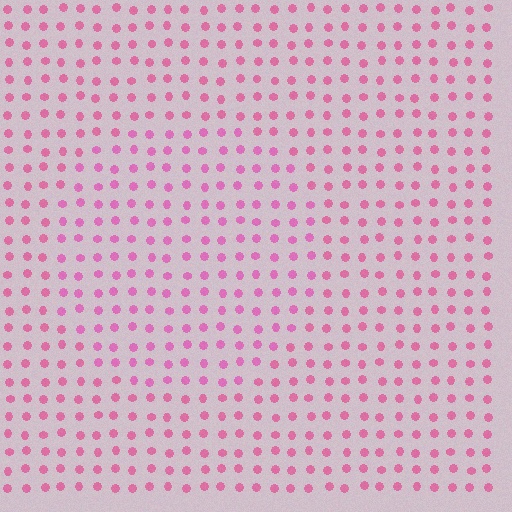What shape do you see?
I see a circle.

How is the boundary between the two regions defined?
The boundary is defined purely by a slight shift in hue (about 13 degrees). Spacing, size, and orientation are identical on both sides.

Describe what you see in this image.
The image is filled with small pink elements in a uniform arrangement. A circle-shaped region is visible where the elements are tinted to a slightly different hue, forming a subtle color boundary.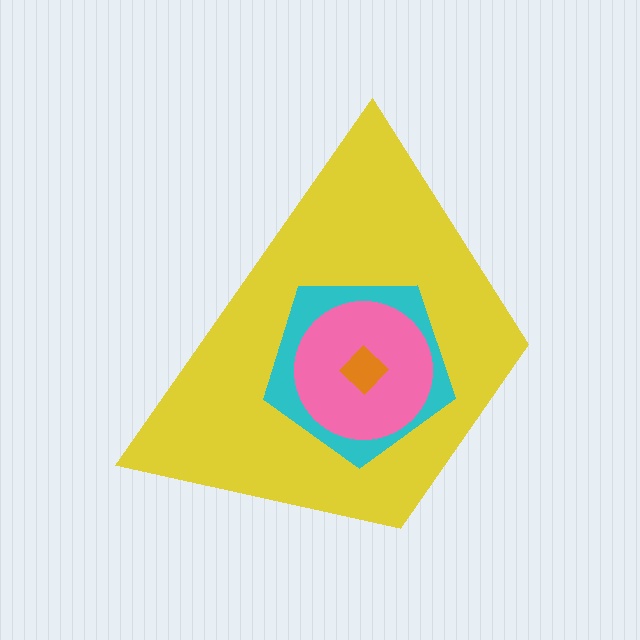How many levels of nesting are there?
4.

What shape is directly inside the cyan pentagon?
The pink circle.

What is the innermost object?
The orange diamond.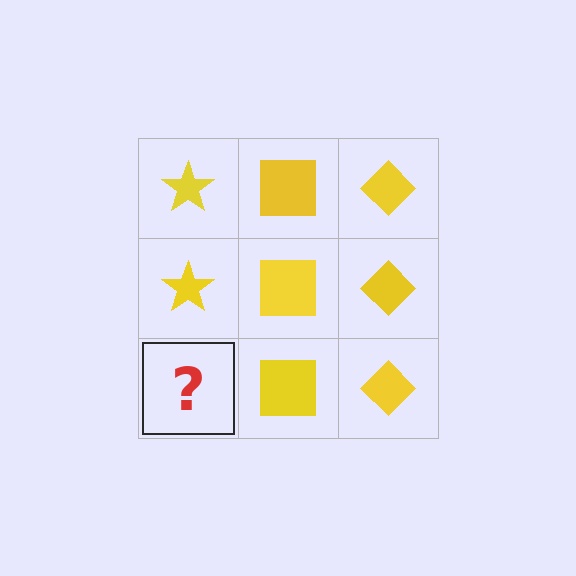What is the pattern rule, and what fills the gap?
The rule is that each column has a consistent shape. The gap should be filled with a yellow star.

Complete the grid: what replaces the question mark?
The question mark should be replaced with a yellow star.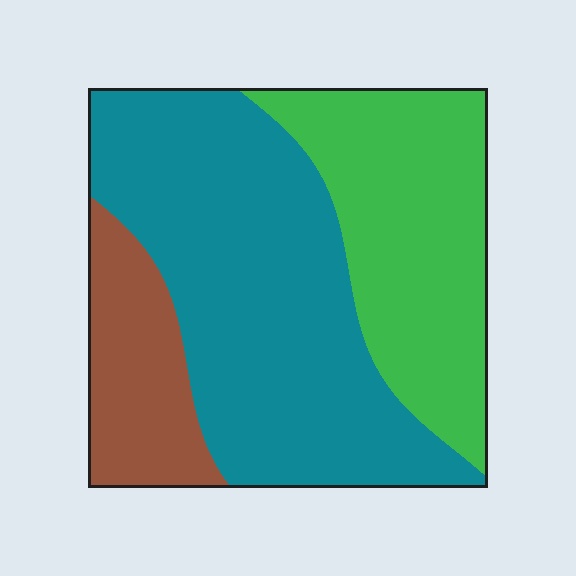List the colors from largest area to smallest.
From largest to smallest: teal, green, brown.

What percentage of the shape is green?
Green takes up between a sixth and a third of the shape.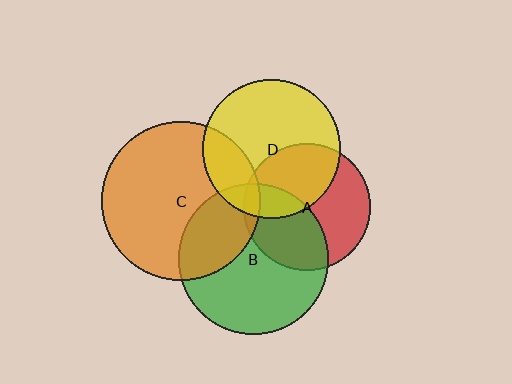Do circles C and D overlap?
Yes.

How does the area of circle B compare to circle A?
Approximately 1.4 times.